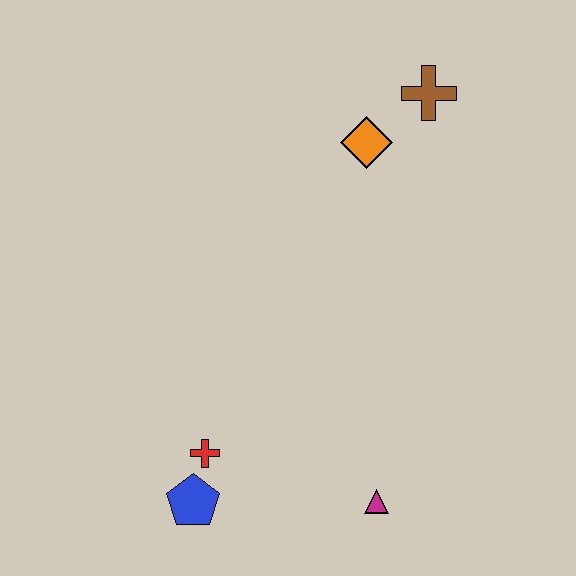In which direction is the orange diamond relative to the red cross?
The orange diamond is above the red cross.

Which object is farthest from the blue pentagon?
The brown cross is farthest from the blue pentagon.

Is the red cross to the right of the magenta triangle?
No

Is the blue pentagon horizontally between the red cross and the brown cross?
No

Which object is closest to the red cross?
The blue pentagon is closest to the red cross.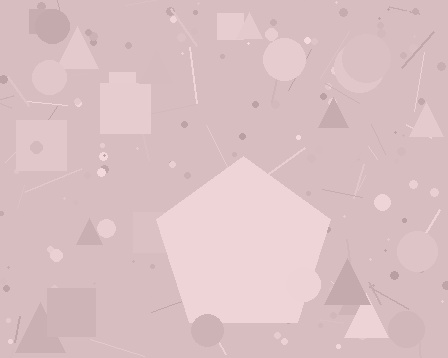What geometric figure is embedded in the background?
A pentagon is embedded in the background.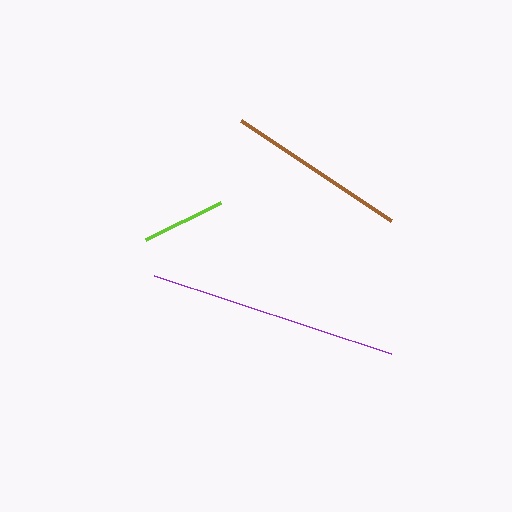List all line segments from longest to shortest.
From longest to shortest: purple, brown, lime.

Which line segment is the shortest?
The lime line is the shortest at approximately 84 pixels.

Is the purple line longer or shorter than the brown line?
The purple line is longer than the brown line.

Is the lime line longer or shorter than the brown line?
The brown line is longer than the lime line.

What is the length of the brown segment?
The brown segment is approximately 180 pixels long.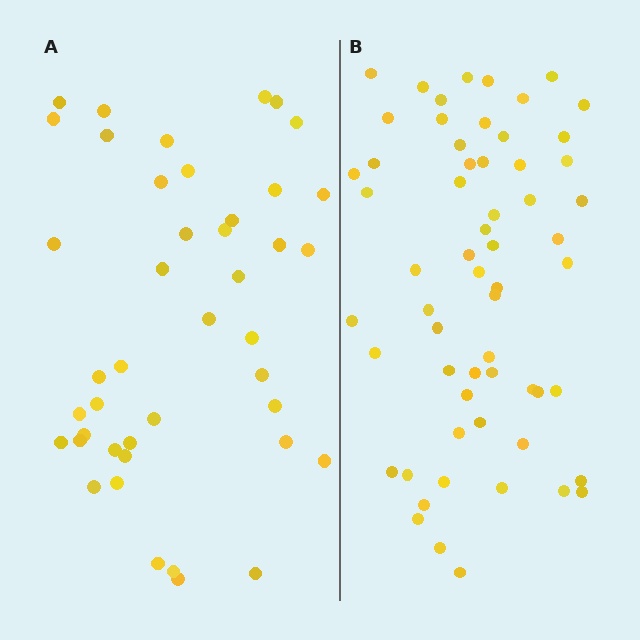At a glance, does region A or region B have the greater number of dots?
Region B (the right region) has more dots.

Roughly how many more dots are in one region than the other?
Region B has approximately 15 more dots than region A.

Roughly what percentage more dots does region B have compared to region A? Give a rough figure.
About 40% more.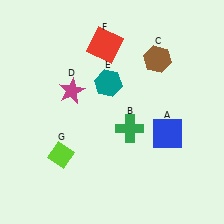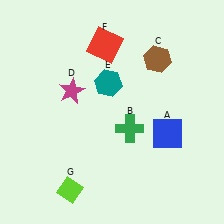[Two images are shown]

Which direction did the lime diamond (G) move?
The lime diamond (G) moved down.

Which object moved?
The lime diamond (G) moved down.